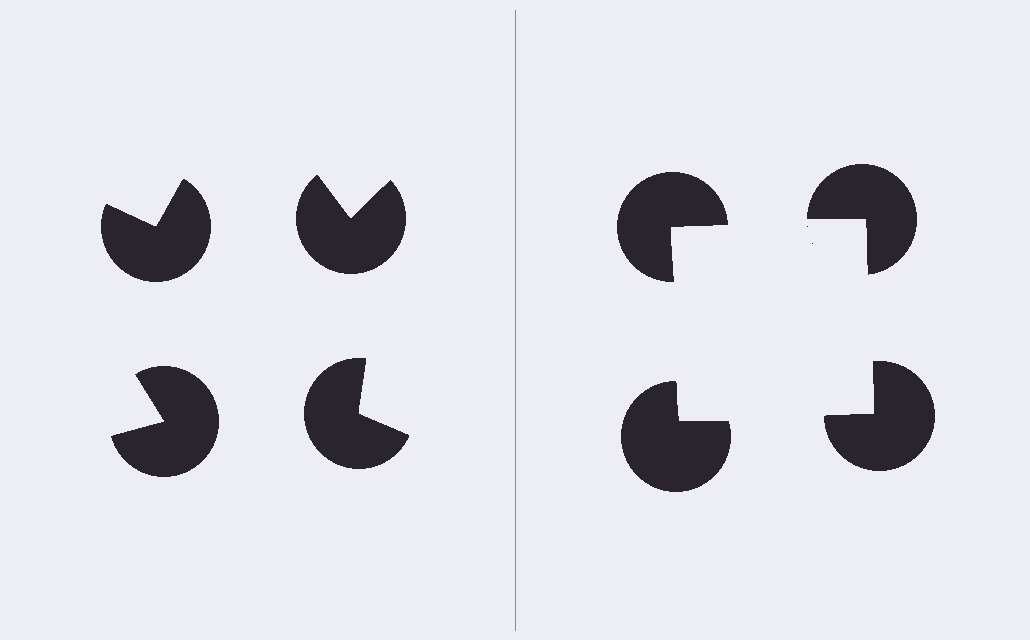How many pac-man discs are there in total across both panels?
8 — 4 on each side.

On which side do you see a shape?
An illusory square appears on the right side. On the left side the wedge cuts are rotated, so no coherent shape forms.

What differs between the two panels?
The pac-man discs are positioned identically on both sides; only the wedge orientations differ. On the right they align to a square; on the left they are misaligned.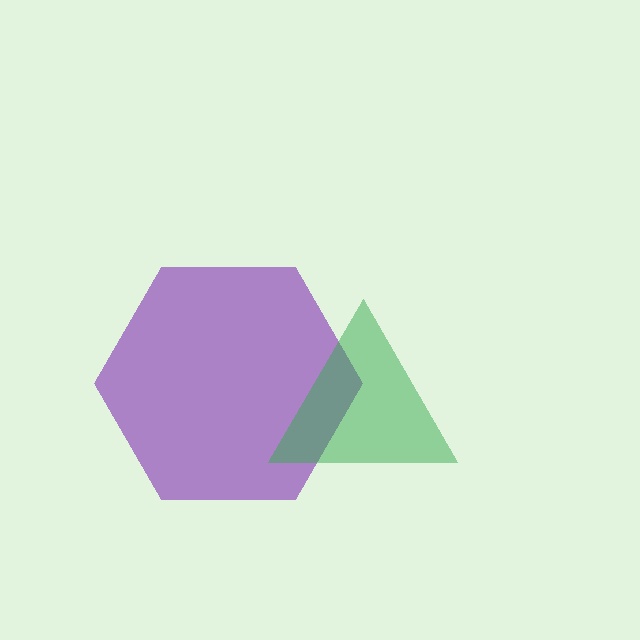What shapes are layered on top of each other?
The layered shapes are: a purple hexagon, a green triangle.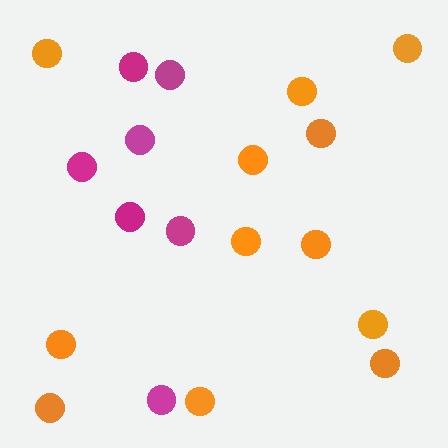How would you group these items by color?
There are 2 groups: one group of orange circles (12) and one group of magenta circles (7).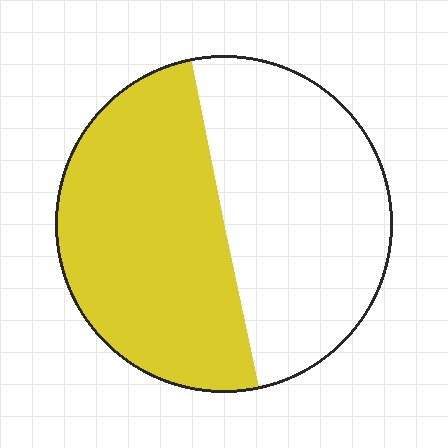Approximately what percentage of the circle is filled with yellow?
Approximately 50%.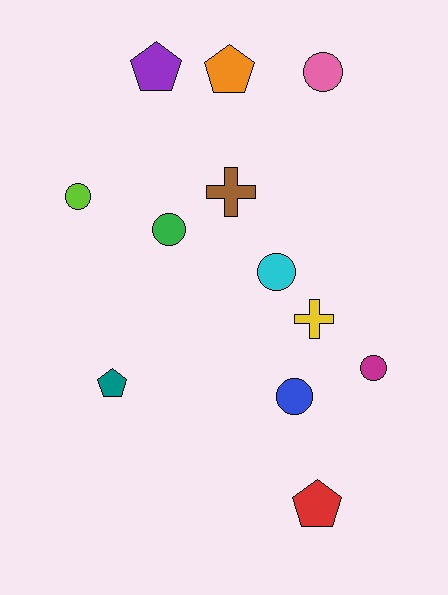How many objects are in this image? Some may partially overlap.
There are 12 objects.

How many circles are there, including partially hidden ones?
There are 6 circles.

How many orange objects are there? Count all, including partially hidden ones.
There is 1 orange object.